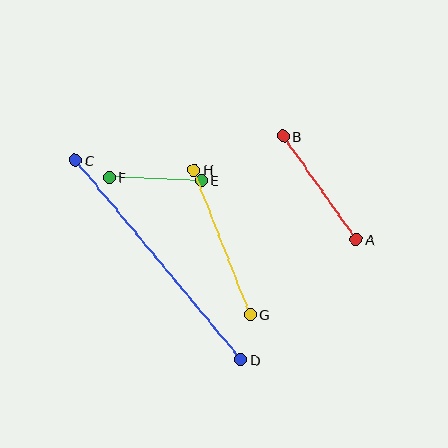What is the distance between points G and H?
The distance is approximately 155 pixels.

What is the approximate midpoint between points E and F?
The midpoint is at approximately (155, 179) pixels.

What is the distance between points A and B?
The distance is approximately 126 pixels.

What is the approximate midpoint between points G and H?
The midpoint is at approximately (222, 242) pixels.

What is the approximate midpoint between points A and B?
The midpoint is at approximately (320, 188) pixels.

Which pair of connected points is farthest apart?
Points C and D are farthest apart.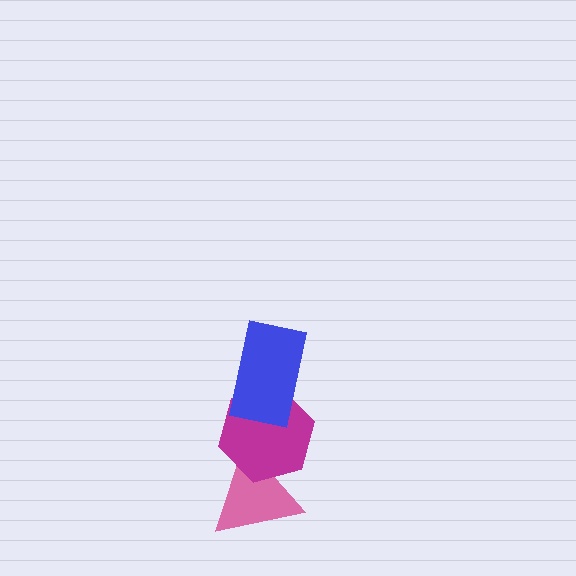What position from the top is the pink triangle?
The pink triangle is 3rd from the top.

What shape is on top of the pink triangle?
The magenta hexagon is on top of the pink triangle.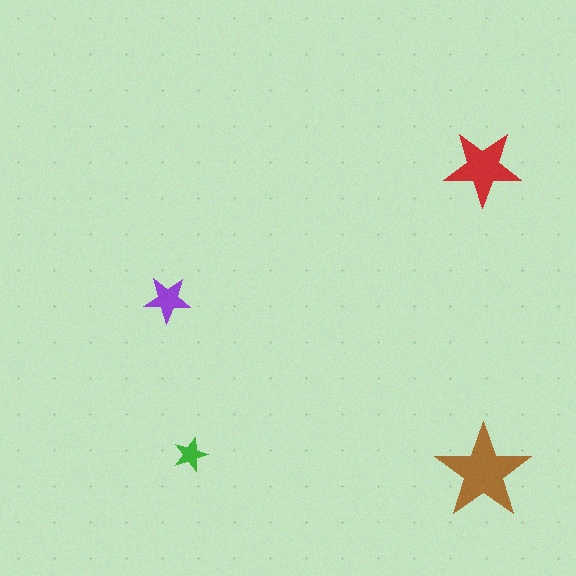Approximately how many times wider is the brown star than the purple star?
About 2 times wider.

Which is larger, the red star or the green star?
The red one.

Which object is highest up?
The red star is topmost.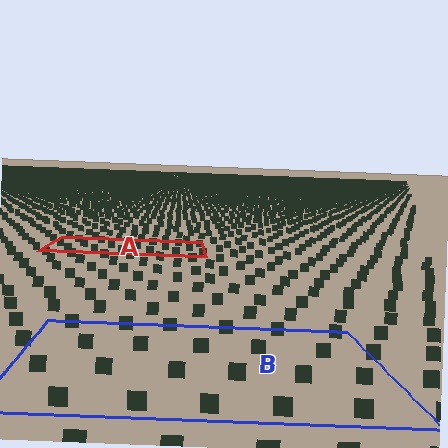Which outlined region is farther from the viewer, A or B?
Region A is farther from the viewer — the texture elements inside it appear smaller and more densely packed.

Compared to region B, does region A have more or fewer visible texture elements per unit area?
Region A has more texture elements per unit area — they are packed more densely because it is farther away.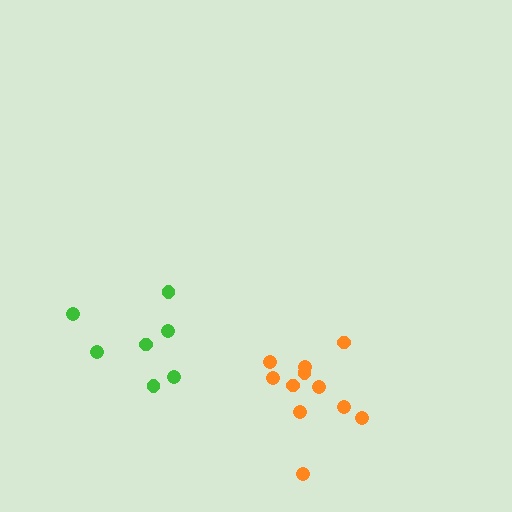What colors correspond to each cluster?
The clusters are colored: orange, green.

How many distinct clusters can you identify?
There are 2 distinct clusters.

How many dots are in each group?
Group 1: 11 dots, Group 2: 7 dots (18 total).